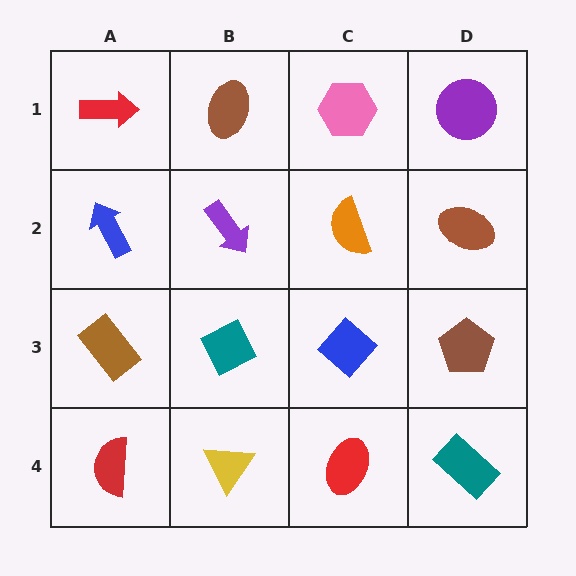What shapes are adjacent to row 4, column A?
A brown rectangle (row 3, column A), a yellow triangle (row 4, column B).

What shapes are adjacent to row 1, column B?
A purple arrow (row 2, column B), a red arrow (row 1, column A), a pink hexagon (row 1, column C).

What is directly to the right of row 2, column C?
A brown ellipse.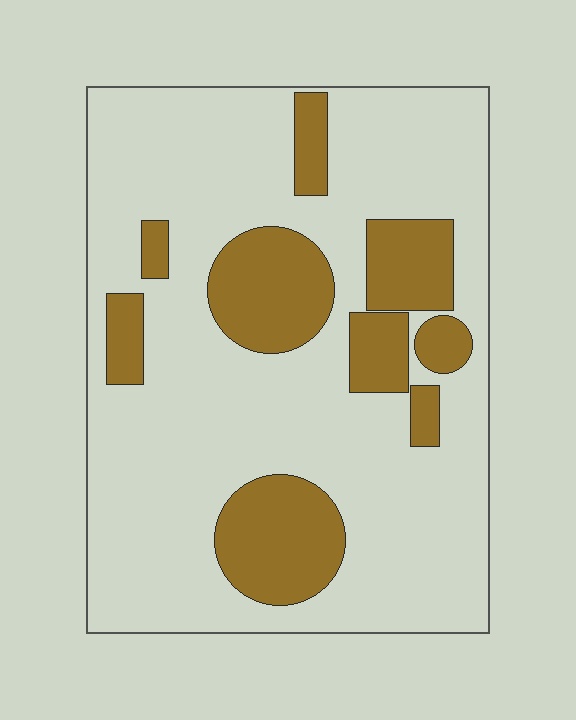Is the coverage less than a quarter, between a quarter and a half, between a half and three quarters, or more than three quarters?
Less than a quarter.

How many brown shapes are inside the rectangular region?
9.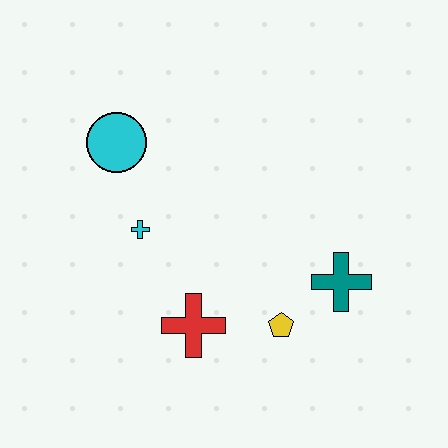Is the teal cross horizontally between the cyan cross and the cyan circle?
No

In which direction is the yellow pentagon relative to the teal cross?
The yellow pentagon is to the left of the teal cross.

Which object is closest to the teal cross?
The yellow pentagon is closest to the teal cross.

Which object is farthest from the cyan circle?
The teal cross is farthest from the cyan circle.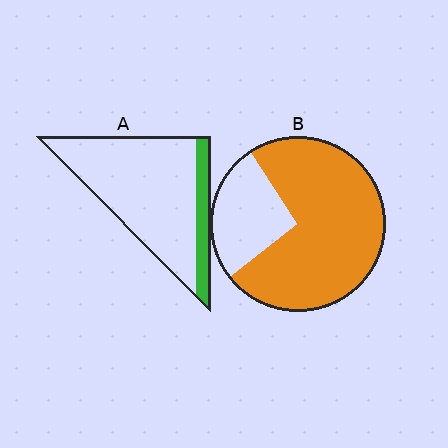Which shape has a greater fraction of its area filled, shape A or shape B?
Shape B.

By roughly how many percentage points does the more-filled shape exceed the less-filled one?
By roughly 60 percentage points (B over A).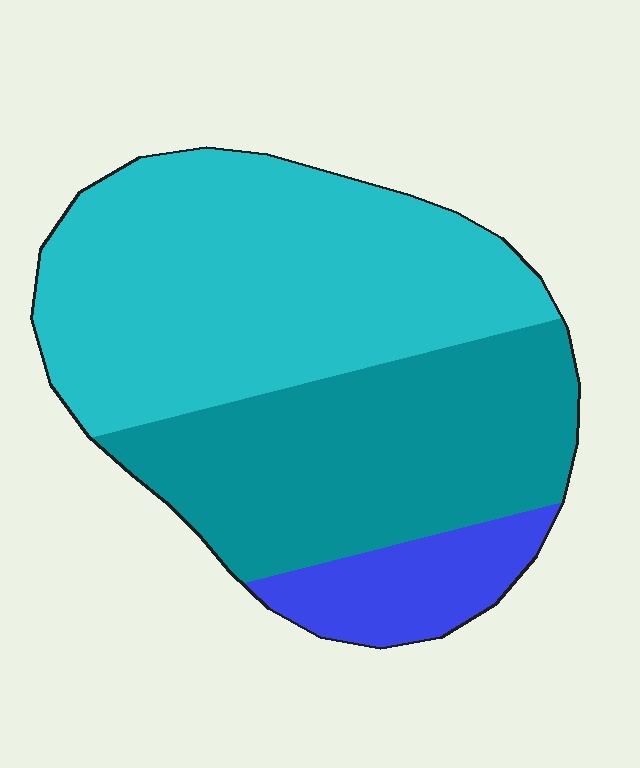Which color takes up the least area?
Blue, at roughly 10%.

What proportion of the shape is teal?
Teal covers 38% of the shape.